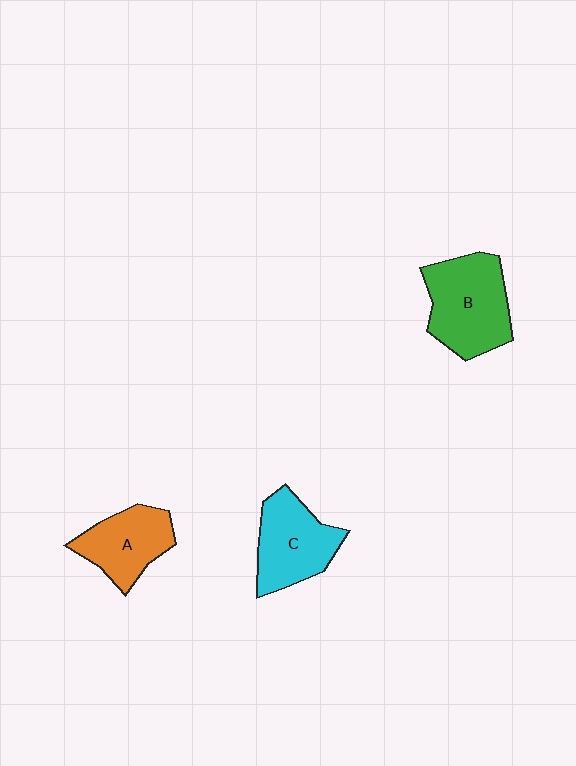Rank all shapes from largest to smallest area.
From largest to smallest: B (green), C (cyan), A (orange).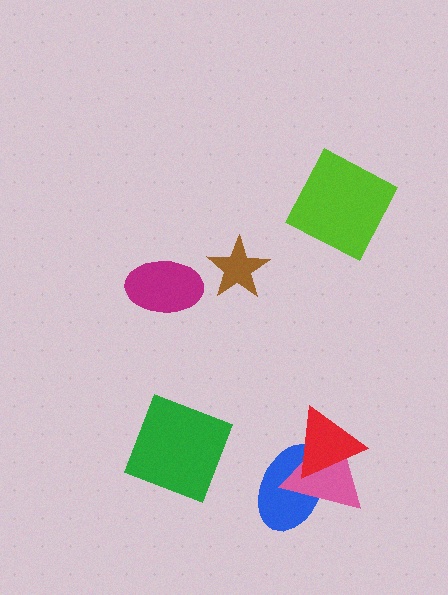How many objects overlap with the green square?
0 objects overlap with the green square.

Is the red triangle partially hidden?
No, no other shape covers it.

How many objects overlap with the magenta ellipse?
0 objects overlap with the magenta ellipse.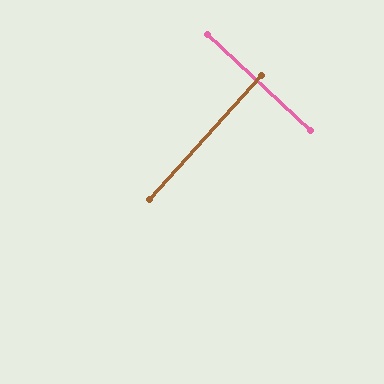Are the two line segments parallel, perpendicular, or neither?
Perpendicular — they meet at approximately 89°.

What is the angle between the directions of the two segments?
Approximately 89 degrees.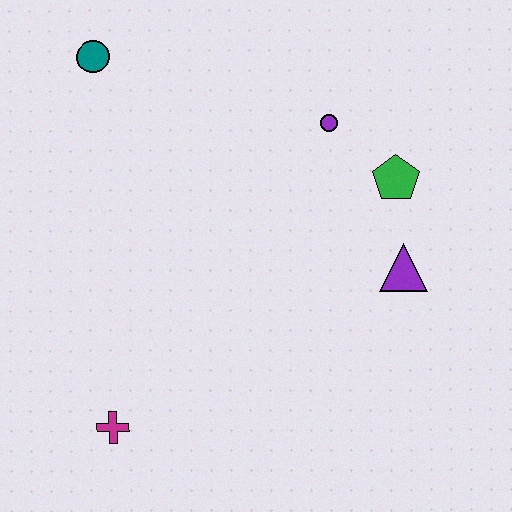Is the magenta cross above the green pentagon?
No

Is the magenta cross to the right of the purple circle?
No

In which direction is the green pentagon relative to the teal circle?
The green pentagon is to the right of the teal circle.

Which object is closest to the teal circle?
The purple circle is closest to the teal circle.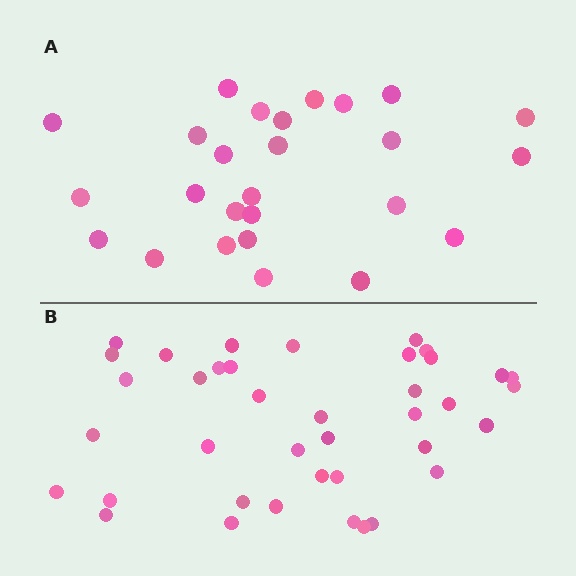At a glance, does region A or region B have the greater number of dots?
Region B (the bottom region) has more dots.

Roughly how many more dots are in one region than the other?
Region B has approximately 15 more dots than region A.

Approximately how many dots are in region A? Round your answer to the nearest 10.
About 30 dots. (The exact count is 26, which rounds to 30.)